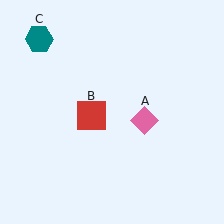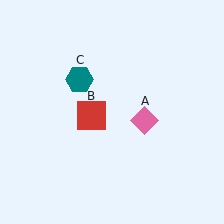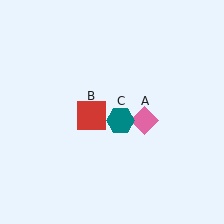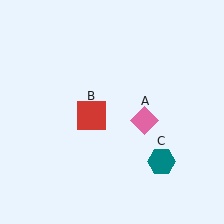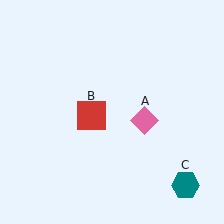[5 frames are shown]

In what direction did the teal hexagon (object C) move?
The teal hexagon (object C) moved down and to the right.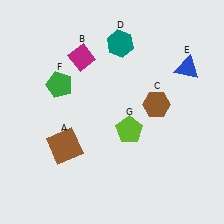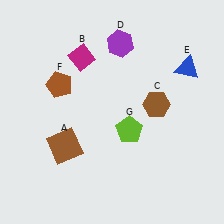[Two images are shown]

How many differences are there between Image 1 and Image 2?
There are 2 differences between the two images.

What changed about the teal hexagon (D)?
In Image 1, D is teal. In Image 2, it changed to purple.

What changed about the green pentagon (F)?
In Image 1, F is green. In Image 2, it changed to brown.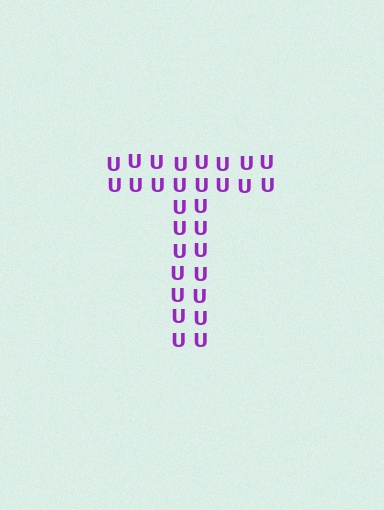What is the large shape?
The large shape is the letter T.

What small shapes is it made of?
It is made of small letter U's.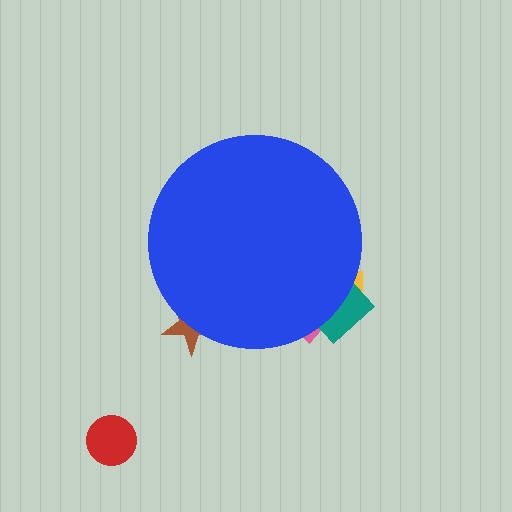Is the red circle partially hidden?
No, the red circle is fully visible.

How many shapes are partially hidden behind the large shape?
4 shapes are partially hidden.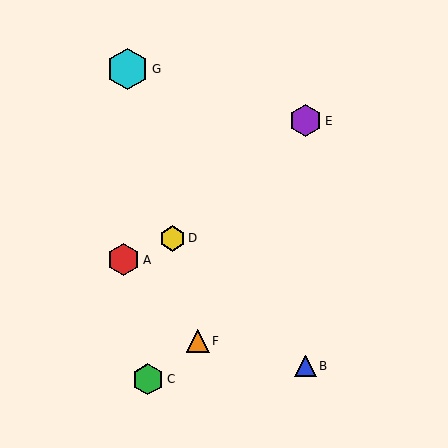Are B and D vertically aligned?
No, B is at x≈306 and D is at x≈173.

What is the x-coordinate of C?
Object C is at x≈148.